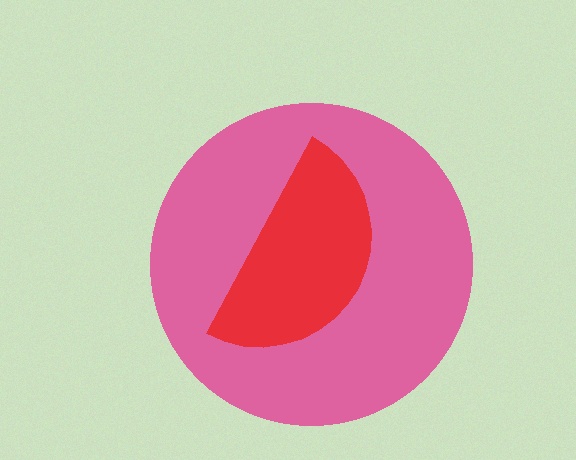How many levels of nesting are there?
2.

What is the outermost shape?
The pink circle.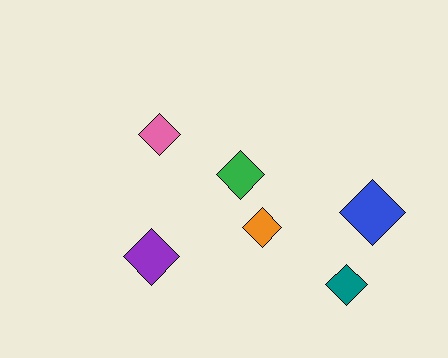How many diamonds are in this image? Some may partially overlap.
There are 6 diamonds.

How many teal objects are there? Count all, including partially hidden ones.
There is 1 teal object.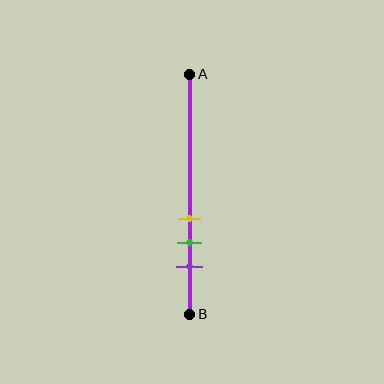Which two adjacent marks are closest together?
The yellow and green marks are the closest adjacent pair.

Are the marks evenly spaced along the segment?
Yes, the marks are approximately evenly spaced.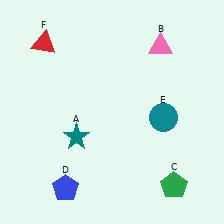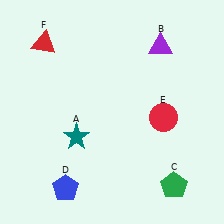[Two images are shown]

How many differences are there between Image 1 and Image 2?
There are 2 differences between the two images.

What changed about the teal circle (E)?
In Image 1, E is teal. In Image 2, it changed to red.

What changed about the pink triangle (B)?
In Image 1, B is pink. In Image 2, it changed to purple.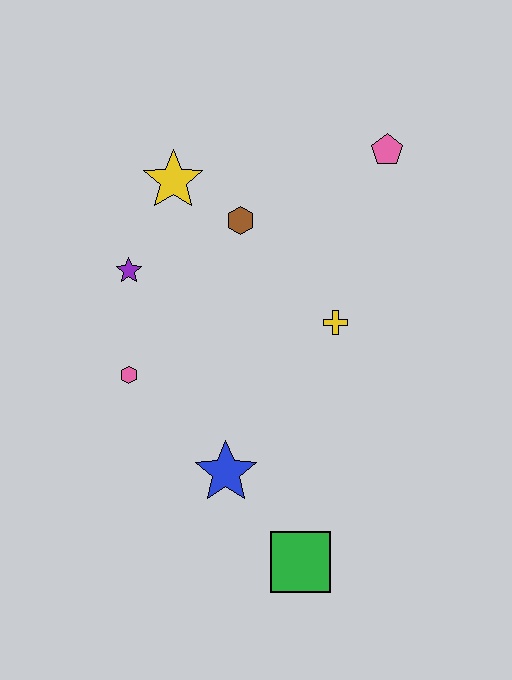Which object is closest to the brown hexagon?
The yellow star is closest to the brown hexagon.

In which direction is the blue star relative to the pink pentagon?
The blue star is below the pink pentagon.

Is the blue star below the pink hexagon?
Yes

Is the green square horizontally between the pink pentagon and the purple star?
Yes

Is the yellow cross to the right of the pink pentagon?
No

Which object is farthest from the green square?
The pink pentagon is farthest from the green square.